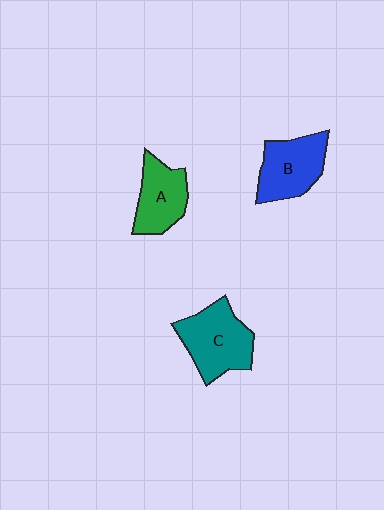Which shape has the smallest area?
Shape A (green).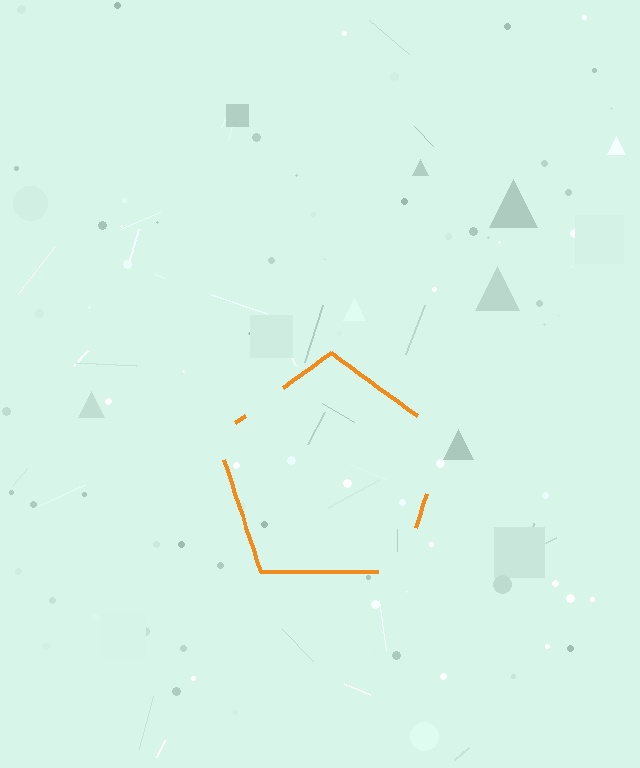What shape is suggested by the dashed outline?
The dashed outline suggests a pentagon.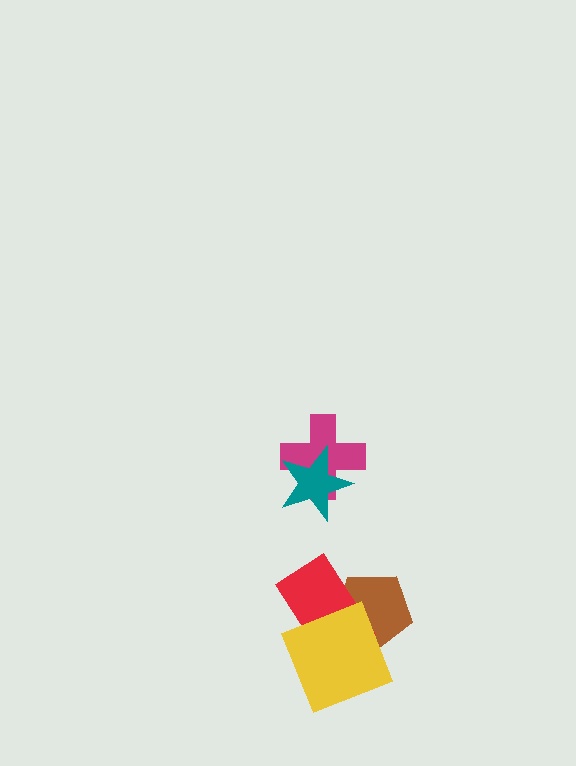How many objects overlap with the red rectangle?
2 objects overlap with the red rectangle.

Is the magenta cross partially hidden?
Yes, it is partially covered by another shape.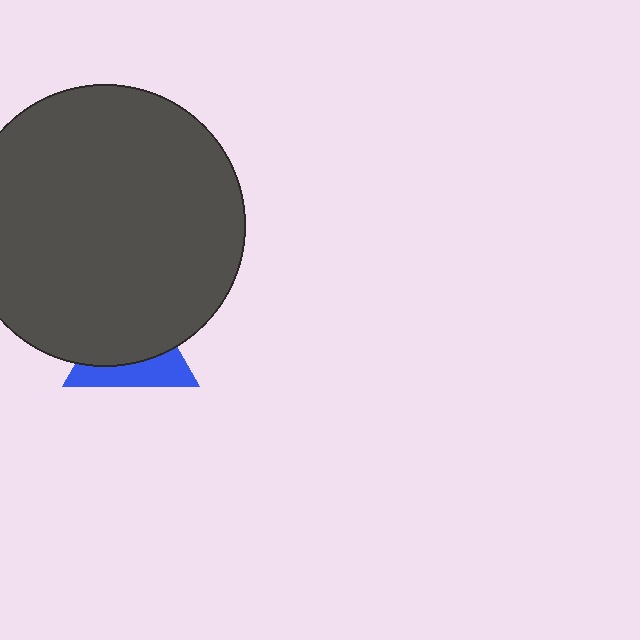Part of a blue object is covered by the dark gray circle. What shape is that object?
It is a triangle.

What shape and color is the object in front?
The object in front is a dark gray circle.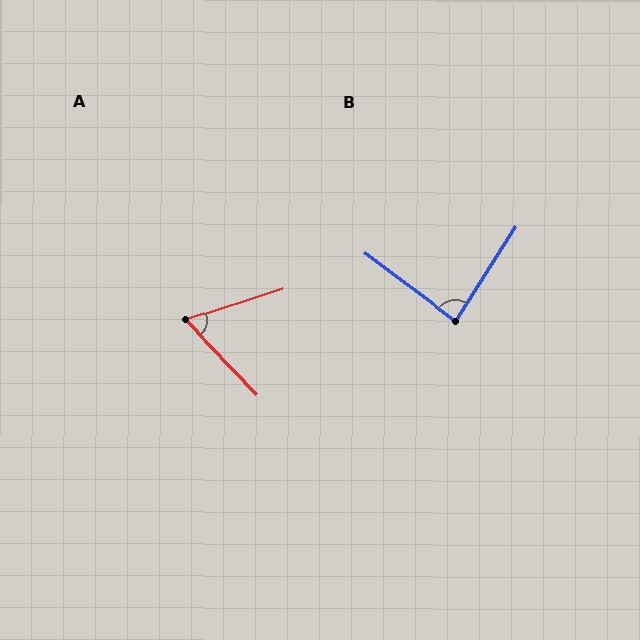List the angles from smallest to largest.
A (64°), B (86°).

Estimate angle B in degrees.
Approximately 86 degrees.